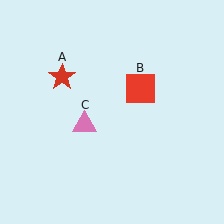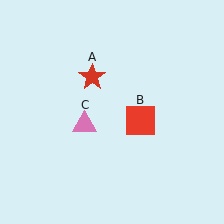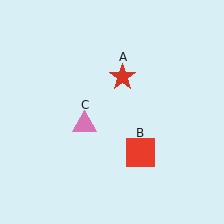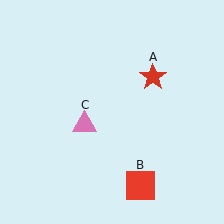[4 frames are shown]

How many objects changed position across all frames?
2 objects changed position: red star (object A), red square (object B).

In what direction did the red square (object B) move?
The red square (object B) moved down.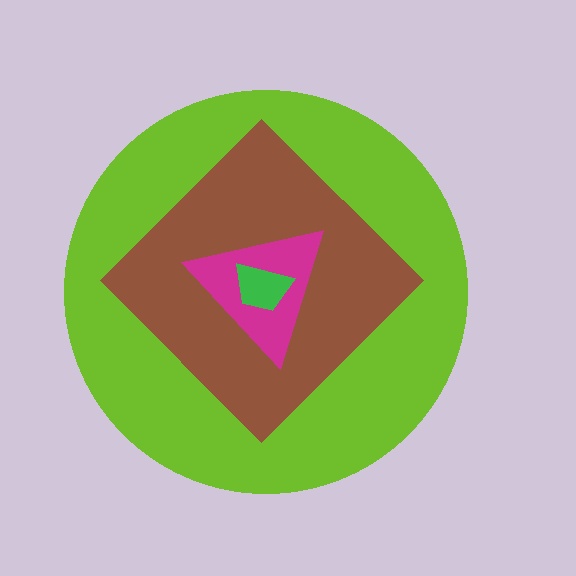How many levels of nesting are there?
4.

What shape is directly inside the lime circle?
The brown diamond.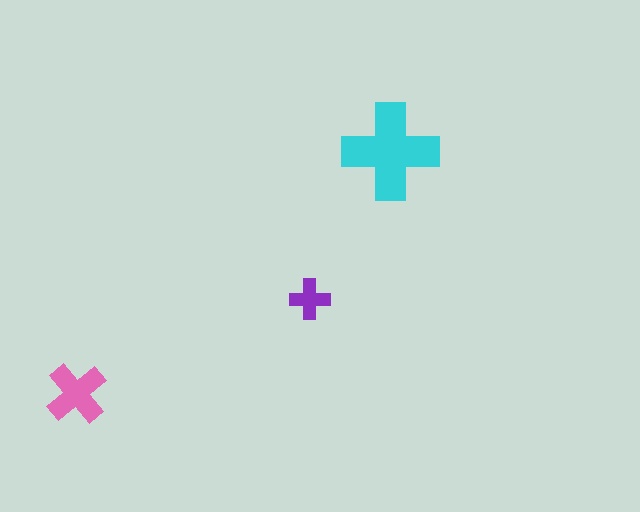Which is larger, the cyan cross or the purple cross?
The cyan one.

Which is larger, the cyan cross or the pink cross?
The cyan one.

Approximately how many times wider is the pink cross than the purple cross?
About 1.5 times wider.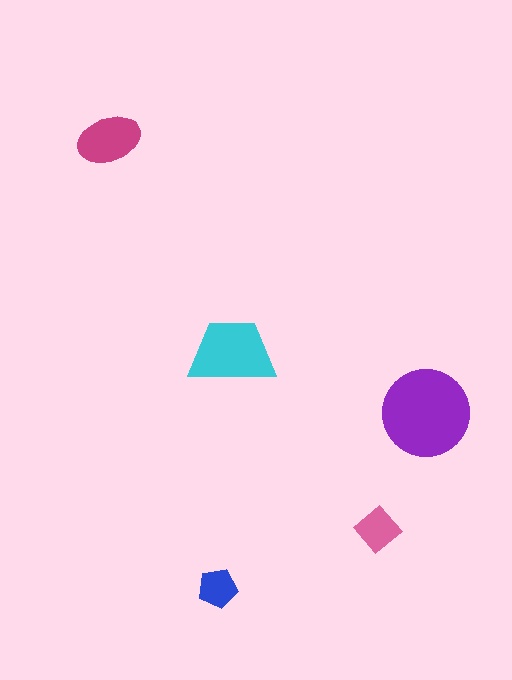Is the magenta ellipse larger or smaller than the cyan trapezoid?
Smaller.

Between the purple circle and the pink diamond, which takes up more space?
The purple circle.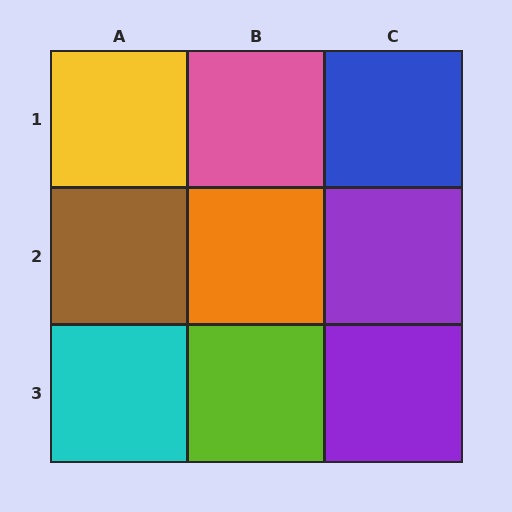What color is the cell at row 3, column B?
Lime.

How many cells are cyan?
1 cell is cyan.